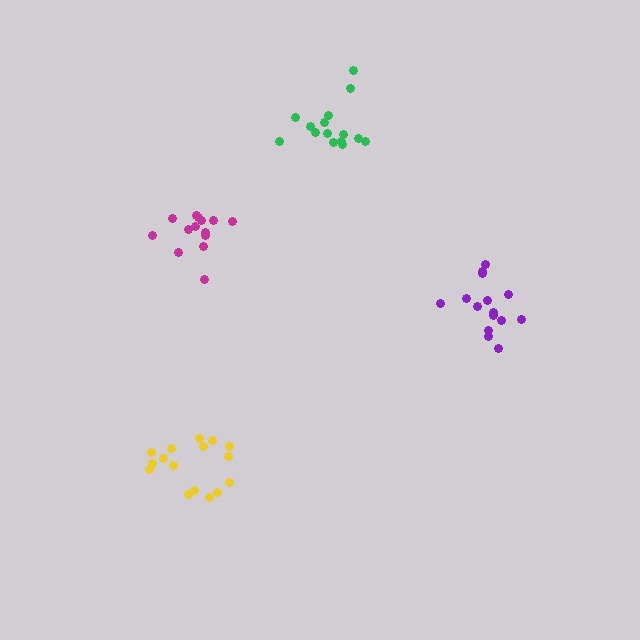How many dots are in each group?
Group 1: 15 dots, Group 2: 16 dots, Group 3: 15 dots, Group 4: 14 dots (60 total).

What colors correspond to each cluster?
The clusters are colored: green, yellow, purple, magenta.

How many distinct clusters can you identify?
There are 4 distinct clusters.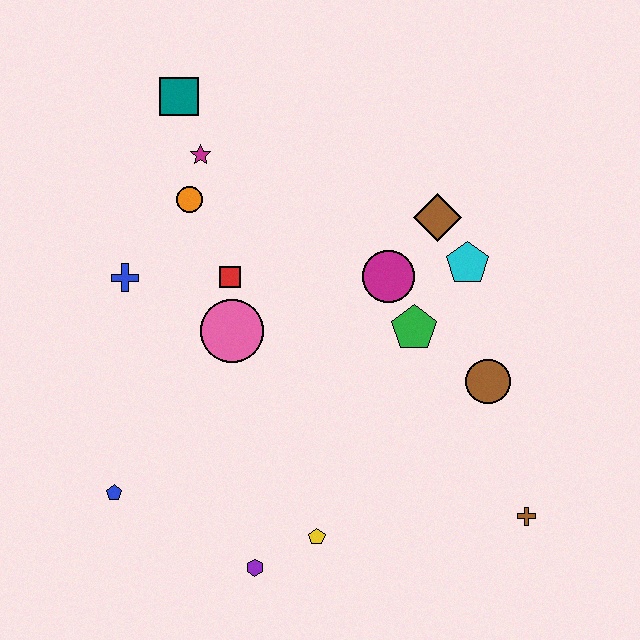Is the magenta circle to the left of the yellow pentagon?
No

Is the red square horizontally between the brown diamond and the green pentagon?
No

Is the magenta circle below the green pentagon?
No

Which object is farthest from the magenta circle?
The blue pentagon is farthest from the magenta circle.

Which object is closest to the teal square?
The magenta star is closest to the teal square.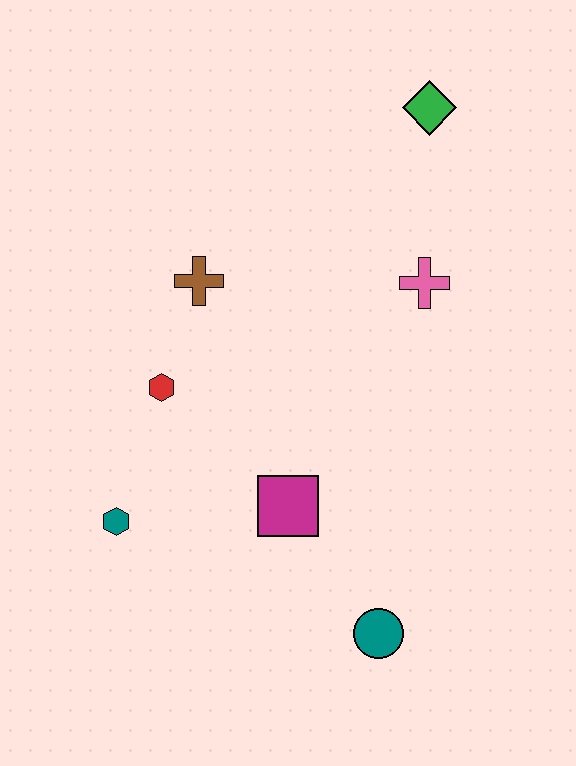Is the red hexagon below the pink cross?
Yes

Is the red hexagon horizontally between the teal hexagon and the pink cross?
Yes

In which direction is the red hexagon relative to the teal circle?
The red hexagon is above the teal circle.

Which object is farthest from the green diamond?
The teal circle is farthest from the green diamond.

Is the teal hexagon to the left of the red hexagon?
Yes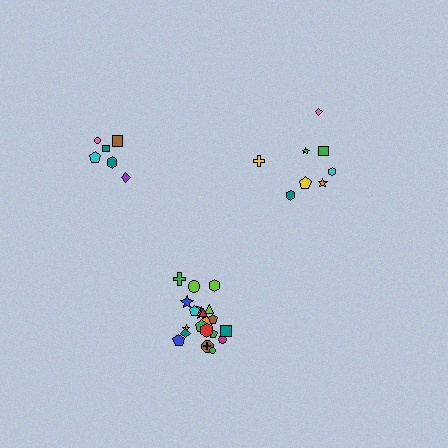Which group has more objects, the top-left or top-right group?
The top-right group.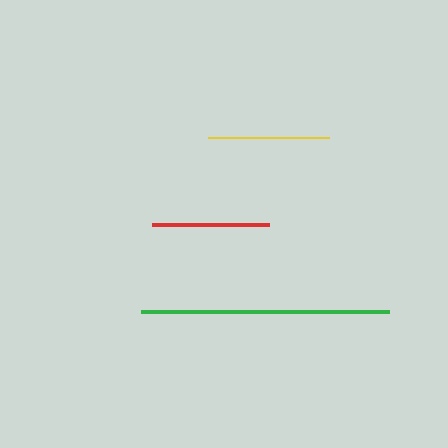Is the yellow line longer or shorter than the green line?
The green line is longer than the yellow line.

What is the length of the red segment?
The red segment is approximately 117 pixels long.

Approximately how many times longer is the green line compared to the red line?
The green line is approximately 2.1 times the length of the red line.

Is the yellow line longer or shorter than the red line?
The yellow line is longer than the red line.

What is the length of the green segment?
The green segment is approximately 248 pixels long.